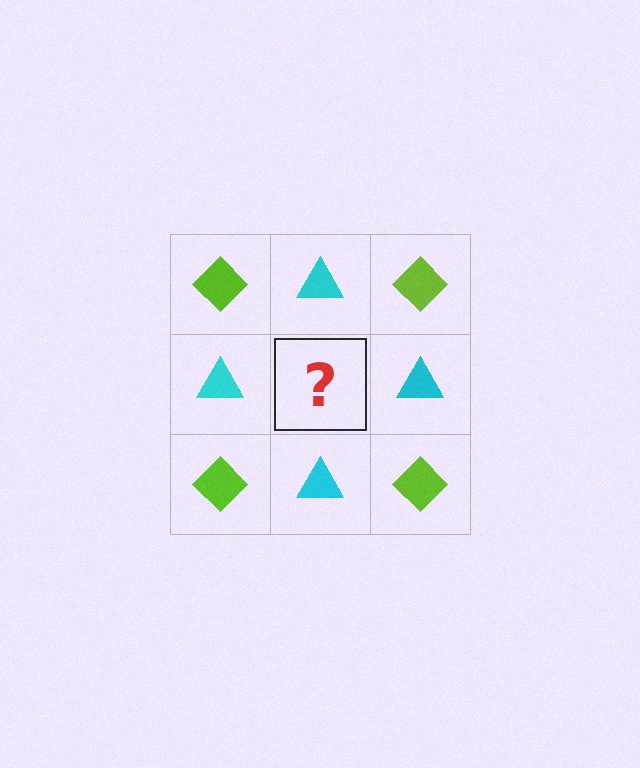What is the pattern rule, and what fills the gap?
The rule is that it alternates lime diamond and cyan triangle in a checkerboard pattern. The gap should be filled with a lime diamond.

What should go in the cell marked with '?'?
The missing cell should contain a lime diamond.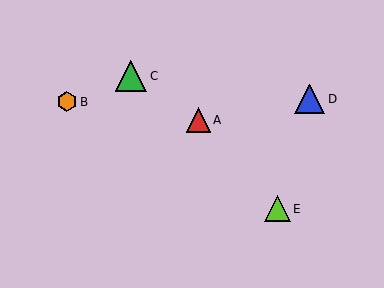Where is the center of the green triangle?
The center of the green triangle is at (131, 76).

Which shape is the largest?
The green triangle (labeled C) is the largest.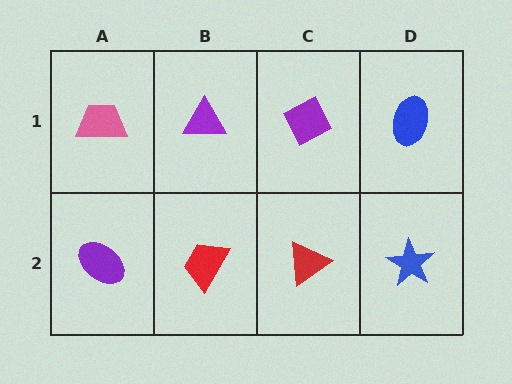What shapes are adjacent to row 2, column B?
A purple triangle (row 1, column B), a purple ellipse (row 2, column A), a red triangle (row 2, column C).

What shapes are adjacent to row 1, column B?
A red trapezoid (row 2, column B), a pink trapezoid (row 1, column A), a purple diamond (row 1, column C).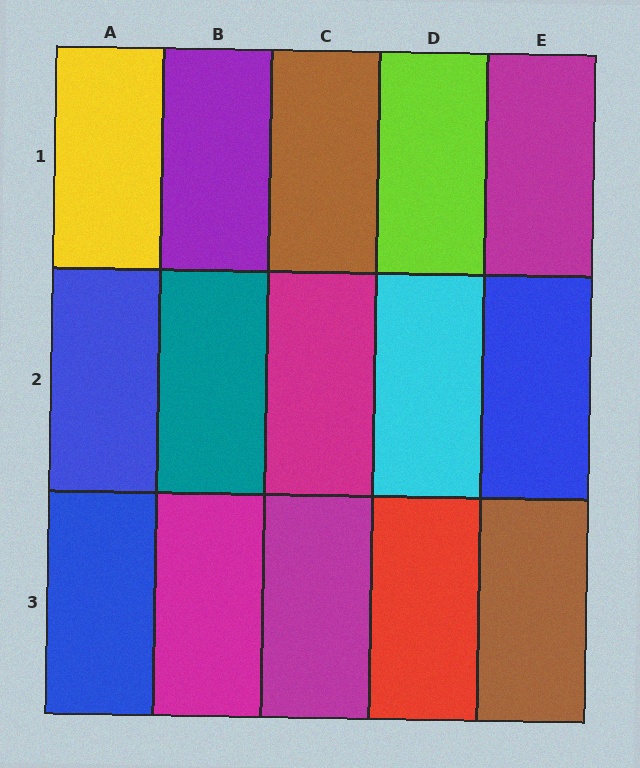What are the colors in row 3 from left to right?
Blue, magenta, magenta, red, brown.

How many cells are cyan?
1 cell is cyan.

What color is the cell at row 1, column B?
Purple.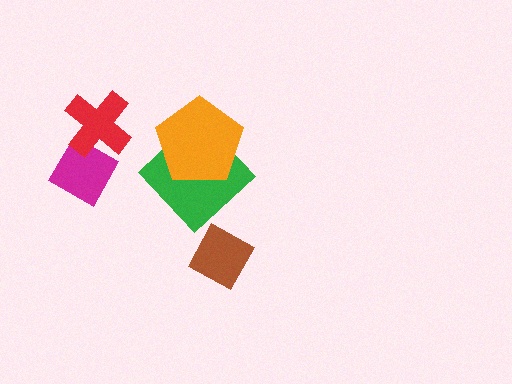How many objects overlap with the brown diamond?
0 objects overlap with the brown diamond.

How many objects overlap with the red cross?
1 object overlaps with the red cross.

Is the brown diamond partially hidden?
No, no other shape covers it.